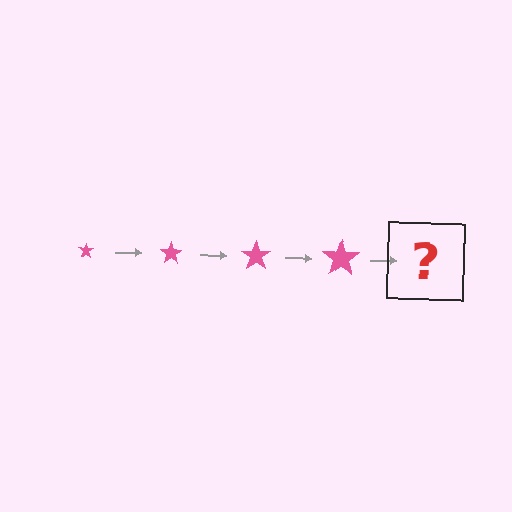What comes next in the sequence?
The next element should be a pink star, larger than the previous one.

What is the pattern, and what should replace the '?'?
The pattern is that the star gets progressively larger each step. The '?' should be a pink star, larger than the previous one.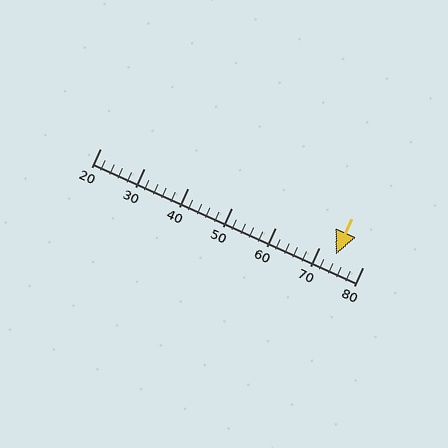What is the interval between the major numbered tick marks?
The major tick marks are spaced 10 units apart.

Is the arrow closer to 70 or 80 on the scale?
The arrow is closer to 70.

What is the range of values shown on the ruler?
The ruler shows values from 20 to 80.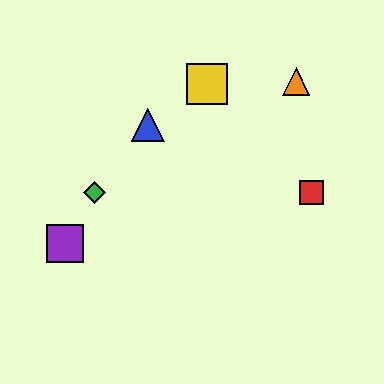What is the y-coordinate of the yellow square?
The yellow square is at y≈84.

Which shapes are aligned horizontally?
The red square, the green diamond are aligned horizontally.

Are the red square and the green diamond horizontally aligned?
Yes, both are at y≈192.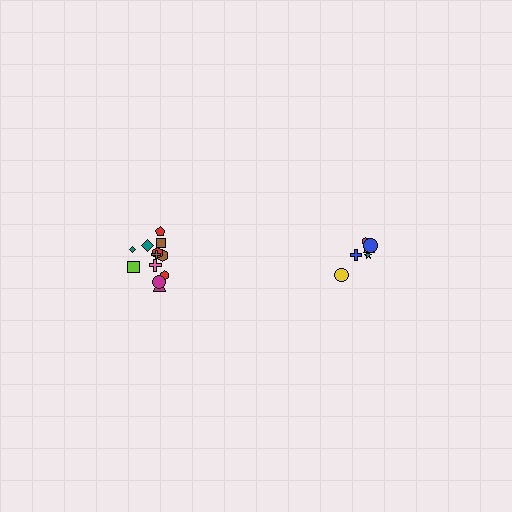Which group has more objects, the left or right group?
The left group.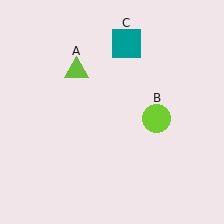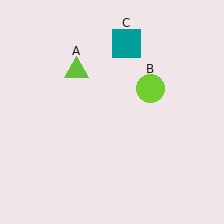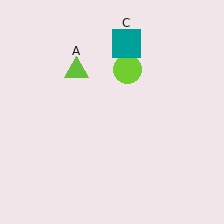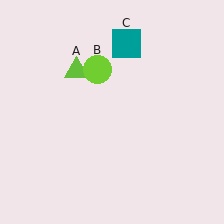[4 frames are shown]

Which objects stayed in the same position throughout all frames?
Lime triangle (object A) and teal square (object C) remained stationary.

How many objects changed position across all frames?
1 object changed position: lime circle (object B).